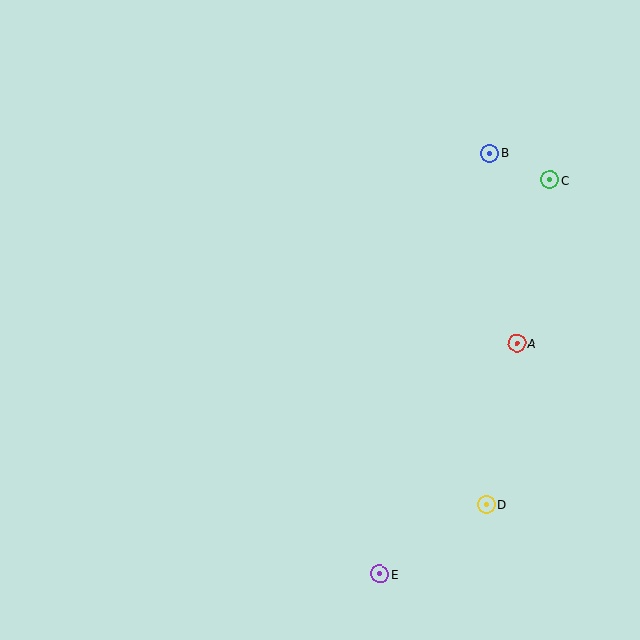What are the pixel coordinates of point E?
Point E is at (380, 574).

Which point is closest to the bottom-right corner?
Point D is closest to the bottom-right corner.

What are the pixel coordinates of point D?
Point D is at (486, 505).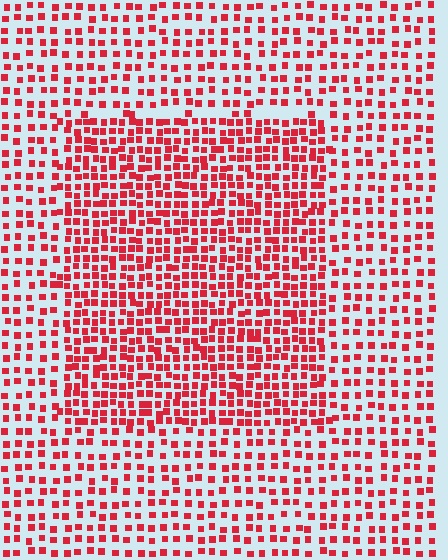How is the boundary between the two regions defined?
The boundary is defined by a change in element density (approximately 1.8x ratio). All elements are the same color, size, and shape.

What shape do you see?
I see a rectangle.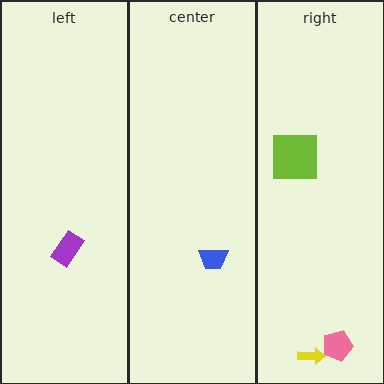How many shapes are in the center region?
1.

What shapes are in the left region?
The purple rectangle.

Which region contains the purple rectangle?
The left region.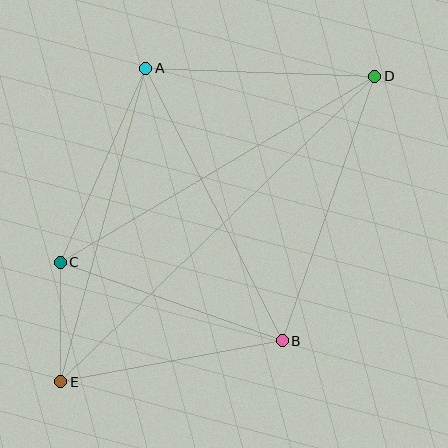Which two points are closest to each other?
Points C and E are closest to each other.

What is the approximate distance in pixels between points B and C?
The distance between B and C is approximately 235 pixels.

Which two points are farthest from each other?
Points D and E are farthest from each other.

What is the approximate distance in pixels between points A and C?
The distance between A and C is approximately 212 pixels.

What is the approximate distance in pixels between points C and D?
The distance between C and D is approximately 365 pixels.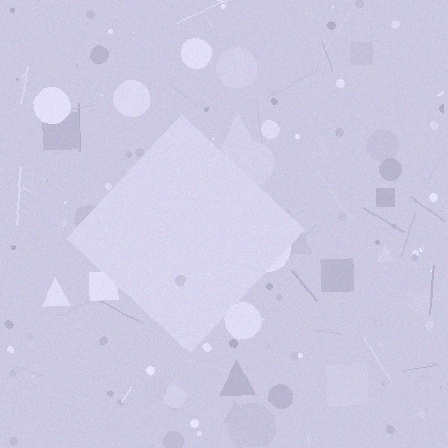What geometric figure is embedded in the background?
A diamond is embedded in the background.